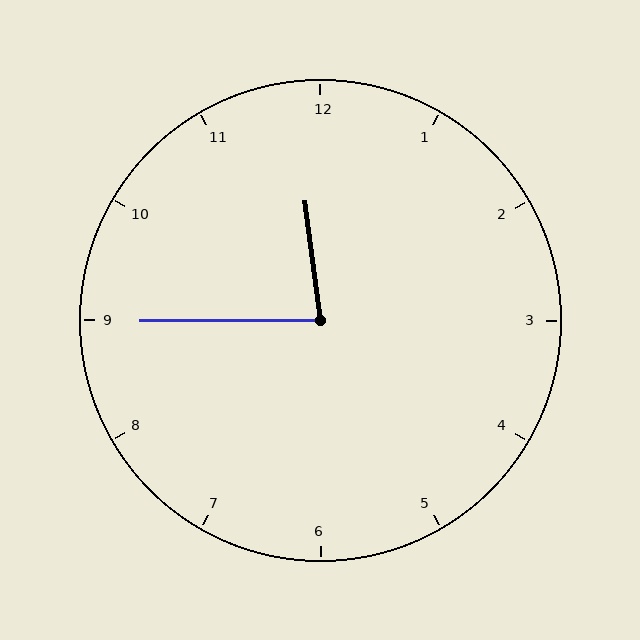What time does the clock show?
11:45.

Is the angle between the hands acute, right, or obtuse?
It is acute.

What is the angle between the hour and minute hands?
Approximately 82 degrees.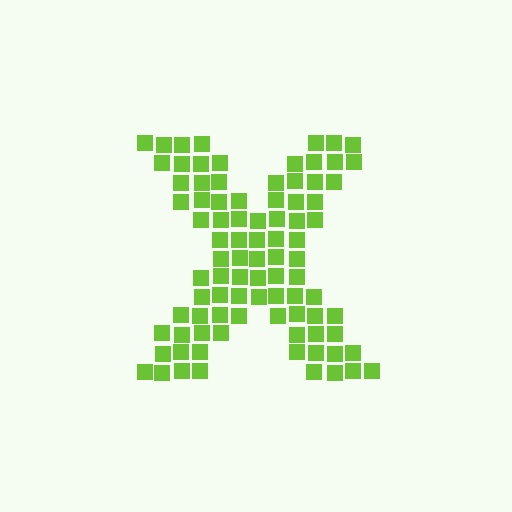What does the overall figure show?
The overall figure shows the letter X.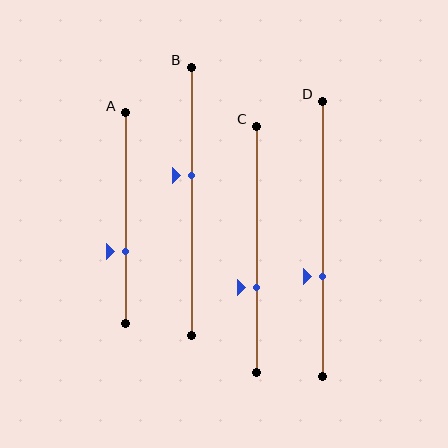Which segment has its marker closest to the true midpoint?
Segment B has its marker closest to the true midpoint.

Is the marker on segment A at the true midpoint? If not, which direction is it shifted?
No, the marker on segment A is shifted downward by about 16% of the segment length.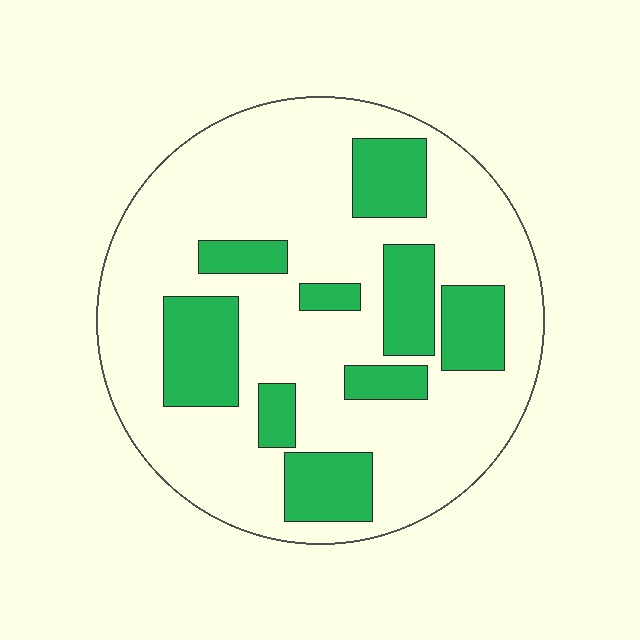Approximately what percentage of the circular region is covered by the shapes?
Approximately 25%.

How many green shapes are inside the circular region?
9.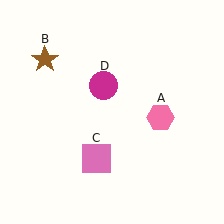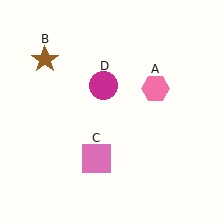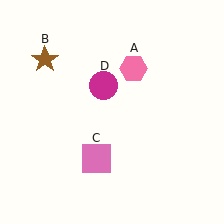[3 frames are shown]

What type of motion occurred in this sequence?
The pink hexagon (object A) rotated counterclockwise around the center of the scene.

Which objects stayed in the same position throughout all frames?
Brown star (object B) and pink square (object C) and magenta circle (object D) remained stationary.